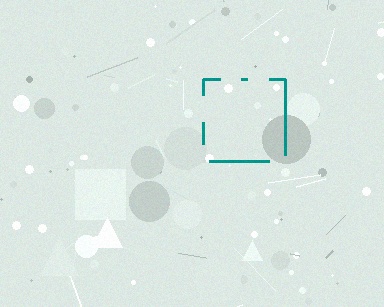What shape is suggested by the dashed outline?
The dashed outline suggests a square.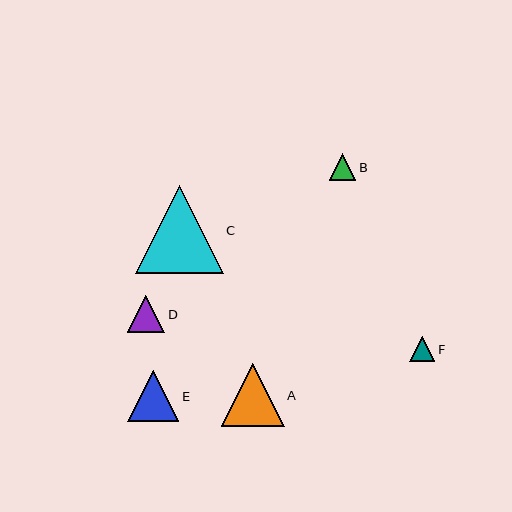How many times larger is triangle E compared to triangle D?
Triangle E is approximately 1.4 times the size of triangle D.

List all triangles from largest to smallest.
From largest to smallest: C, A, E, D, B, F.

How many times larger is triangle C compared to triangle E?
Triangle C is approximately 1.7 times the size of triangle E.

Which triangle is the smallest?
Triangle F is the smallest with a size of approximately 25 pixels.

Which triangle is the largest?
Triangle C is the largest with a size of approximately 88 pixels.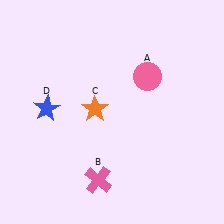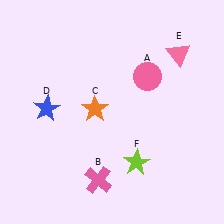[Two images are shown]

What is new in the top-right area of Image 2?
A pink triangle (E) was added in the top-right area of Image 2.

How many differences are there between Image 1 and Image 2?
There are 2 differences between the two images.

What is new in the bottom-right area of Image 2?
A lime star (F) was added in the bottom-right area of Image 2.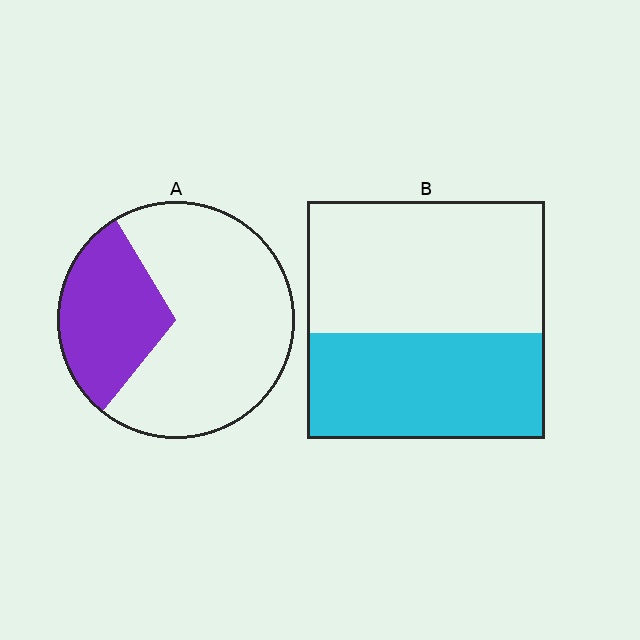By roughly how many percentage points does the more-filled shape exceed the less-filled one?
By roughly 15 percentage points (B over A).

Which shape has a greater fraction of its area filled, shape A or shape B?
Shape B.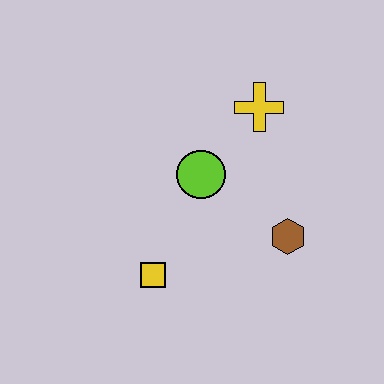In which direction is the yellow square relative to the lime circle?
The yellow square is below the lime circle.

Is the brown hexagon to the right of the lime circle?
Yes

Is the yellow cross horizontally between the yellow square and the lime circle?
No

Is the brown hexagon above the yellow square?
Yes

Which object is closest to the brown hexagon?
The lime circle is closest to the brown hexagon.